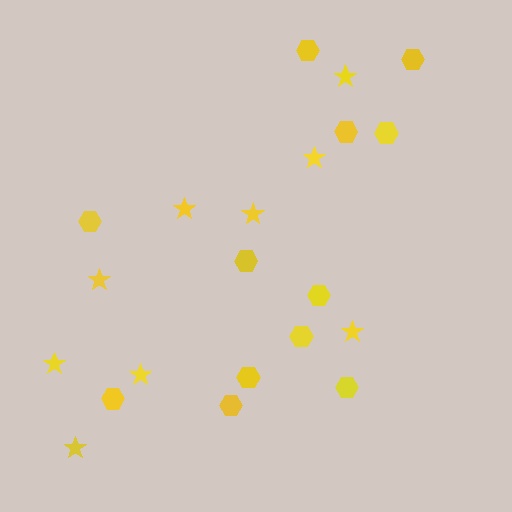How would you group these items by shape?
There are 2 groups: one group of stars (9) and one group of hexagons (12).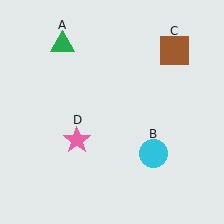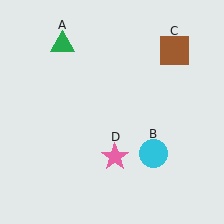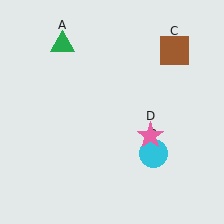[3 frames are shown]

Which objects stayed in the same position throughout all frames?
Green triangle (object A) and cyan circle (object B) and brown square (object C) remained stationary.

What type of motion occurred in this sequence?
The pink star (object D) rotated counterclockwise around the center of the scene.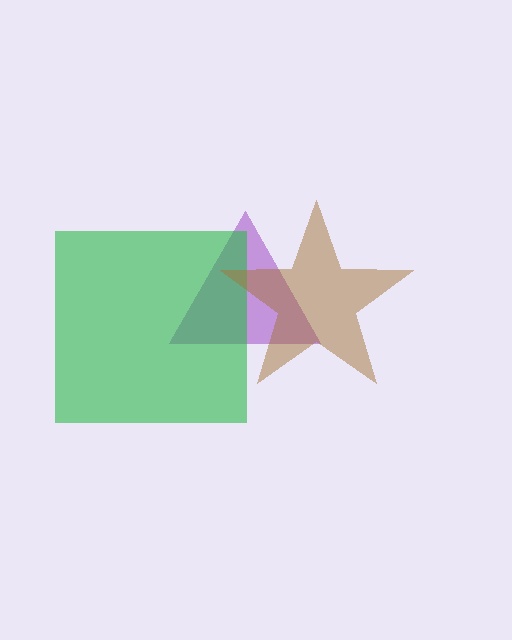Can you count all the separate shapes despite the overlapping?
Yes, there are 3 separate shapes.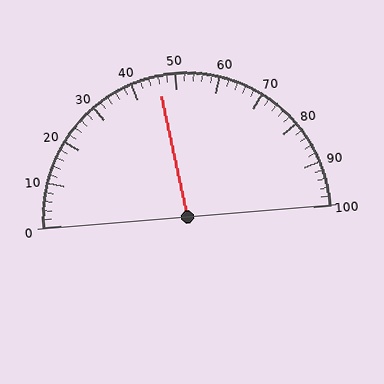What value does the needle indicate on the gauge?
The needle indicates approximately 46.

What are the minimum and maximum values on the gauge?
The gauge ranges from 0 to 100.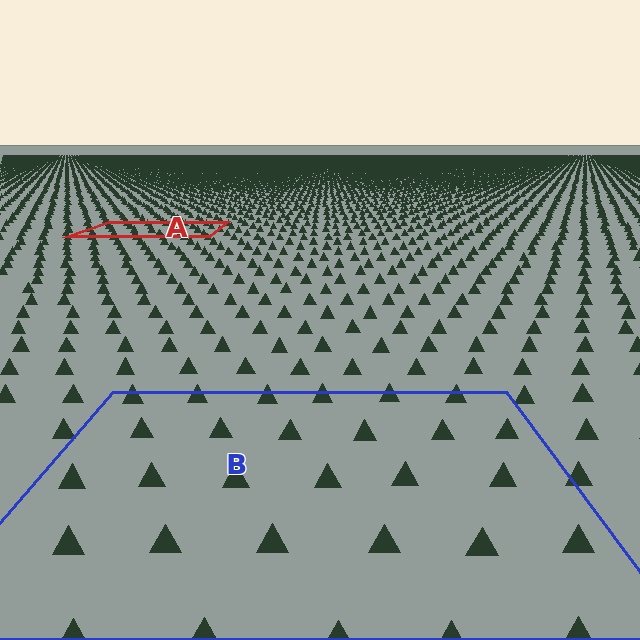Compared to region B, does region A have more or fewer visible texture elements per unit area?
Region A has more texture elements per unit area — they are packed more densely because it is farther away.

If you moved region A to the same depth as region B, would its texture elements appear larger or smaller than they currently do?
They would appear larger. At a closer depth, the same texture elements are projected at a bigger on-screen size.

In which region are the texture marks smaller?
The texture marks are smaller in region A, because it is farther away.